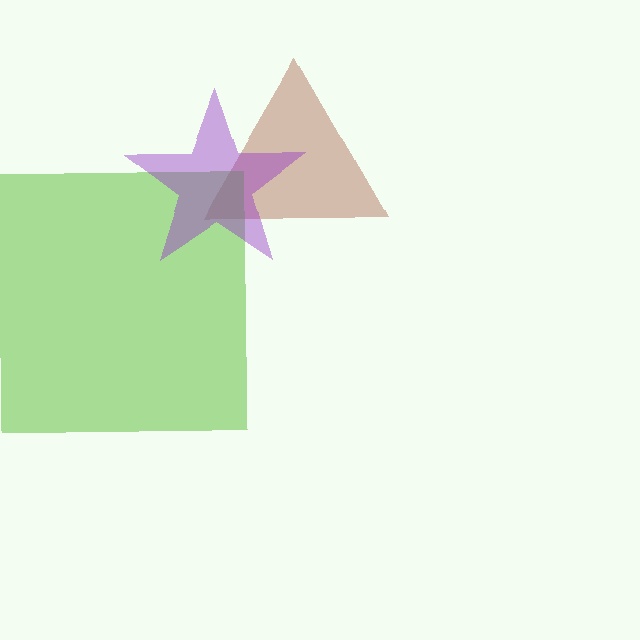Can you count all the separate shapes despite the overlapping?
Yes, there are 3 separate shapes.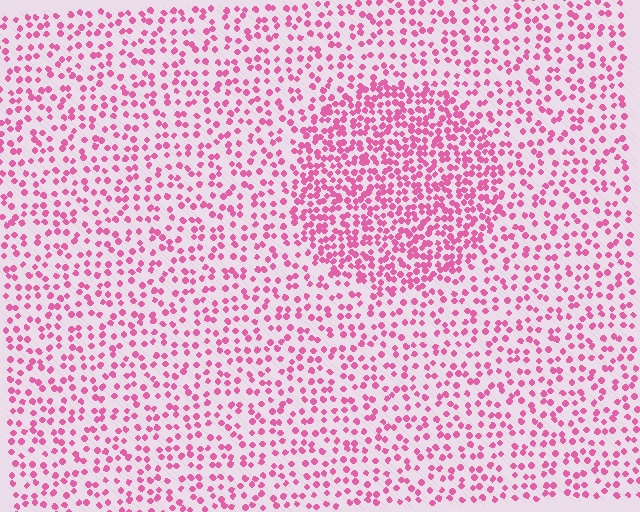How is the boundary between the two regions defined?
The boundary is defined by a change in element density (approximately 2.0x ratio). All elements are the same color, size, and shape.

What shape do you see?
I see a circle.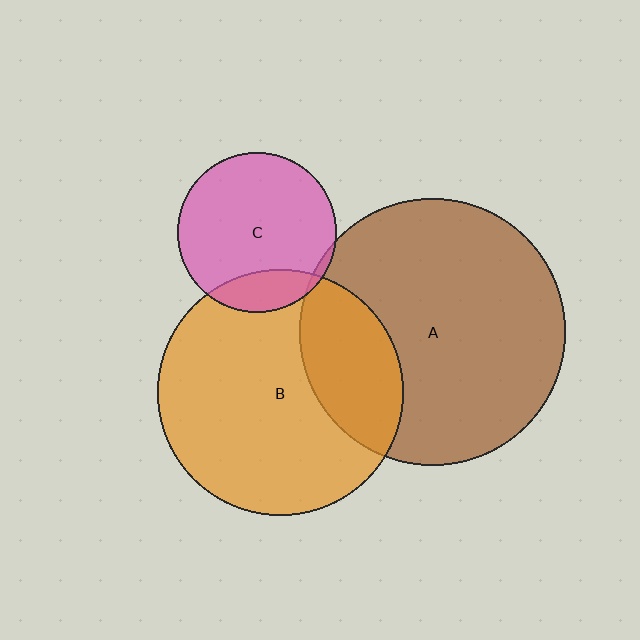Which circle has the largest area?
Circle A (brown).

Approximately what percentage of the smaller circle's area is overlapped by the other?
Approximately 15%.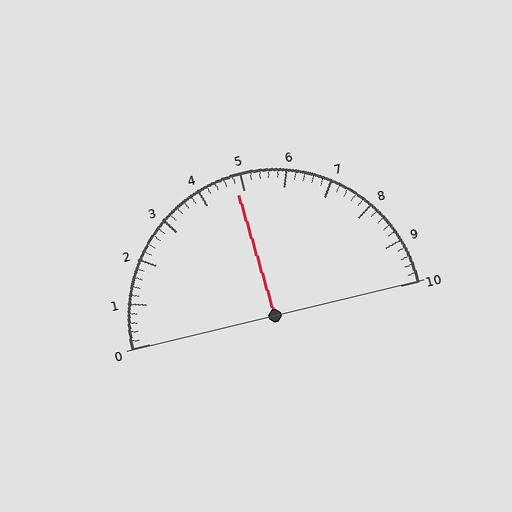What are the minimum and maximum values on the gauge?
The gauge ranges from 0 to 10.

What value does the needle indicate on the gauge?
The needle indicates approximately 4.8.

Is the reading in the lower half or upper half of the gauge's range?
The reading is in the lower half of the range (0 to 10).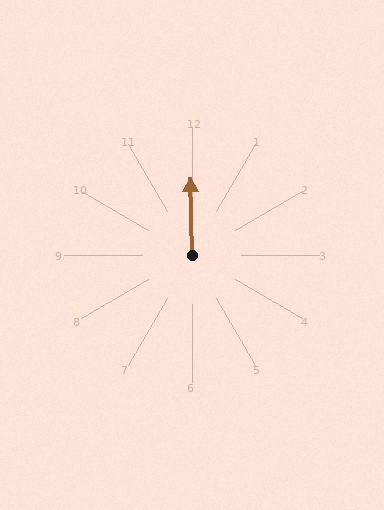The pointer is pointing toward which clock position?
Roughly 12 o'clock.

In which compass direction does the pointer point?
North.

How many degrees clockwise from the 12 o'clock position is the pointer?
Approximately 359 degrees.